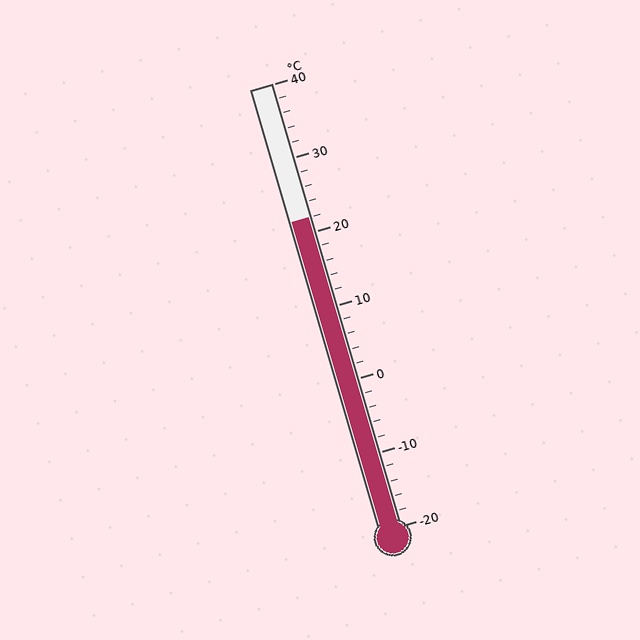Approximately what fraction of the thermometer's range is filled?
The thermometer is filled to approximately 70% of its range.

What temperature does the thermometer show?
The thermometer shows approximately 22°C.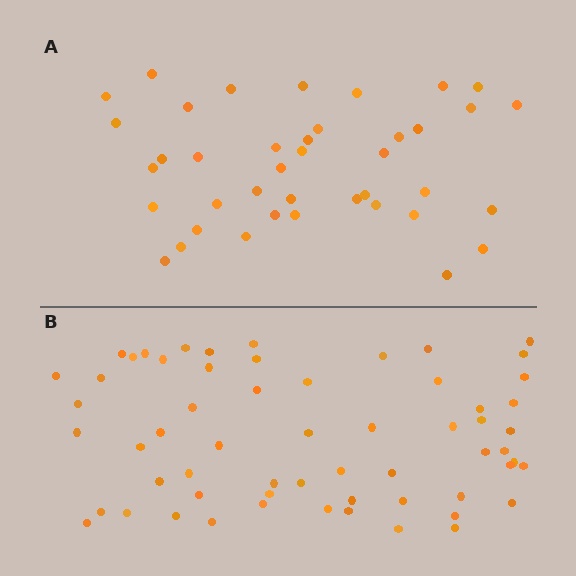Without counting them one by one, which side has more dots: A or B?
Region B (the bottom region) has more dots.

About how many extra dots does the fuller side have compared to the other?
Region B has approximately 20 more dots than region A.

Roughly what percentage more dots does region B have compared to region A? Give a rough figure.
About 50% more.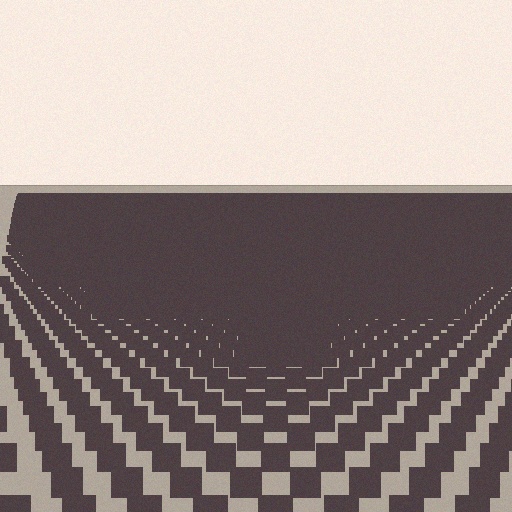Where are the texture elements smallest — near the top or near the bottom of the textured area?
Near the top.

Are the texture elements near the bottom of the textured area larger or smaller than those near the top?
Larger. Near the bottom, elements are closer to the viewer and appear at a bigger on-screen size.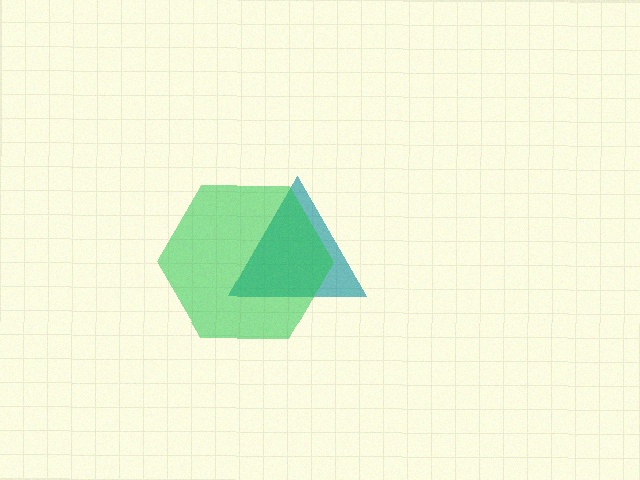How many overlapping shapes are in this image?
There are 2 overlapping shapes in the image.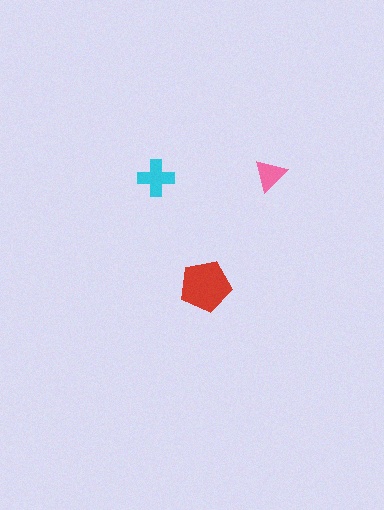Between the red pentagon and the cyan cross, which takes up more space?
The red pentagon.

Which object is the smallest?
The pink triangle.